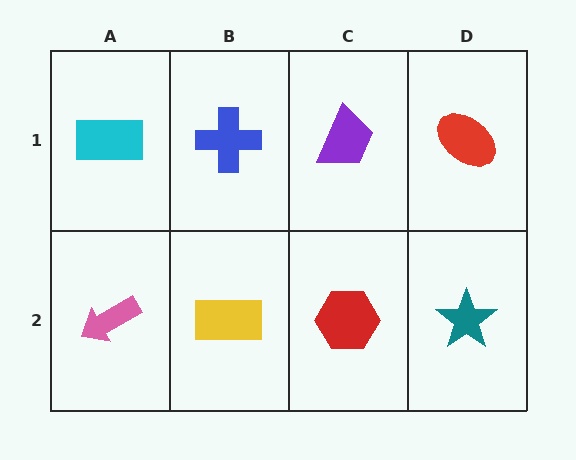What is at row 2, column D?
A teal star.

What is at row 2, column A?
A pink arrow.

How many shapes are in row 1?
4 shapes.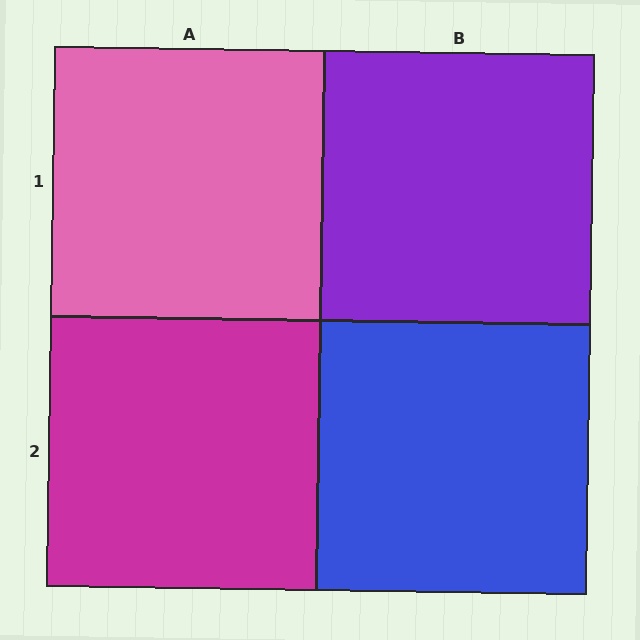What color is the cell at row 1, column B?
Purple.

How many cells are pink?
1 cell is pink.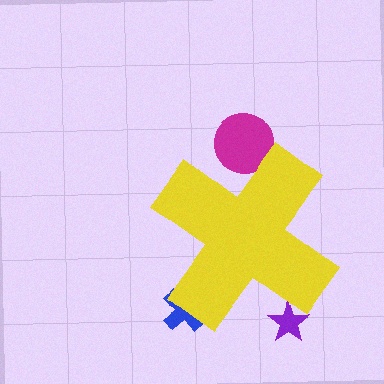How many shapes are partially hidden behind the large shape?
3 shapes are partially hidden.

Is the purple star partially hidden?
Yes, the purple star is partially hidden behind the yellow cross.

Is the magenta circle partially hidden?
Yes, the magenta circle is partially hidden behind the yellow cross.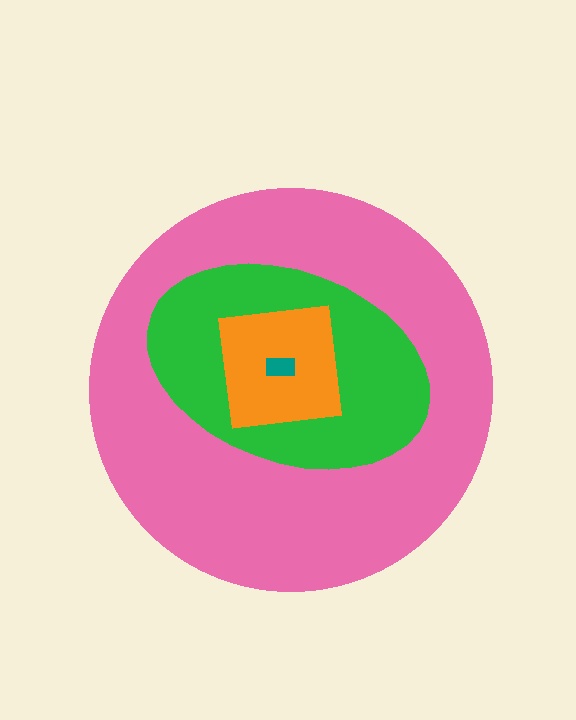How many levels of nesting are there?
4.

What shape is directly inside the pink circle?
The green ellipse.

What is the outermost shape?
The pink circle.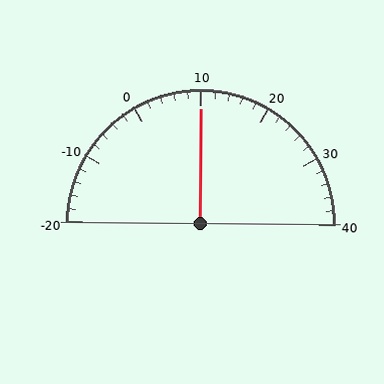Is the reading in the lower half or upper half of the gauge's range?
The reading is in the upper half of the range (-20 to 40).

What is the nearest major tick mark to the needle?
The nearest major tick mark is 10.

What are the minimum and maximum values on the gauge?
The gauge ranges from -20 to 40.